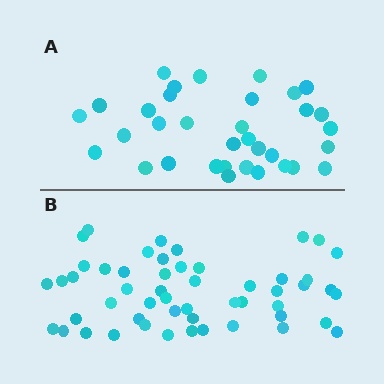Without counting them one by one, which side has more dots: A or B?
Region B (the bottom region) has more dots.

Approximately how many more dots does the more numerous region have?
Region B has approximately 20 more dots than region A.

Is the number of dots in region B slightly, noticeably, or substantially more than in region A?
Region B has substantially more. The ratio is roughly 1.5 to 1.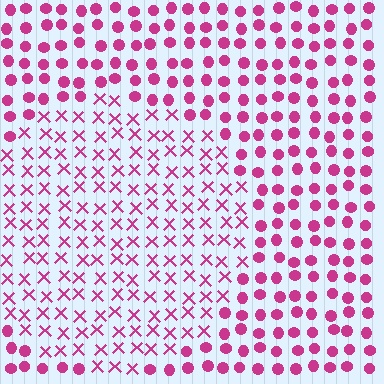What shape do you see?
I see a circle.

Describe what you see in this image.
The image is filled with small magenta elements arranged in a uniform grid. A circle-shaped region contains X marks, while the surrounding area contains circles. The boundary is defined purely by the change in element shape.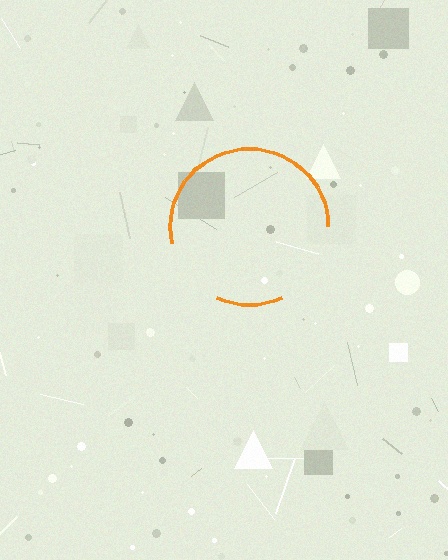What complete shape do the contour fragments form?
The contour fragments form a circle.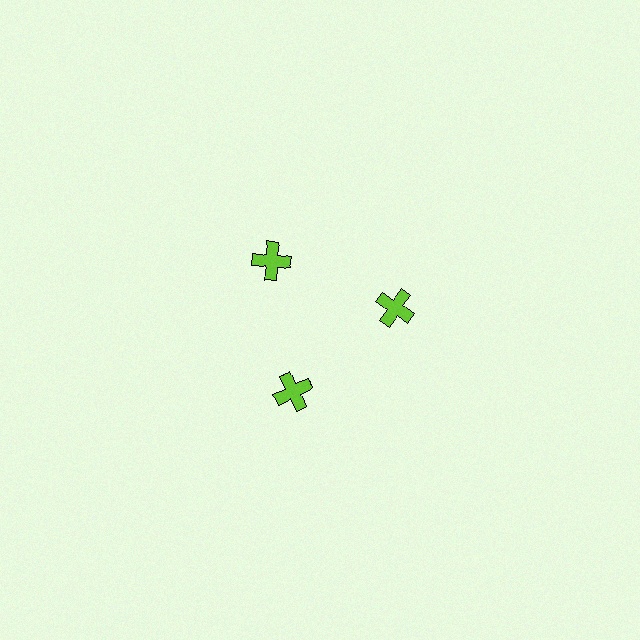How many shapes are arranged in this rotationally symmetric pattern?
There are 3 shapes, arranged in 3 groups of 1.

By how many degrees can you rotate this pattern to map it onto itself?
The pattern maps onto itself every 120 degrees of rotation.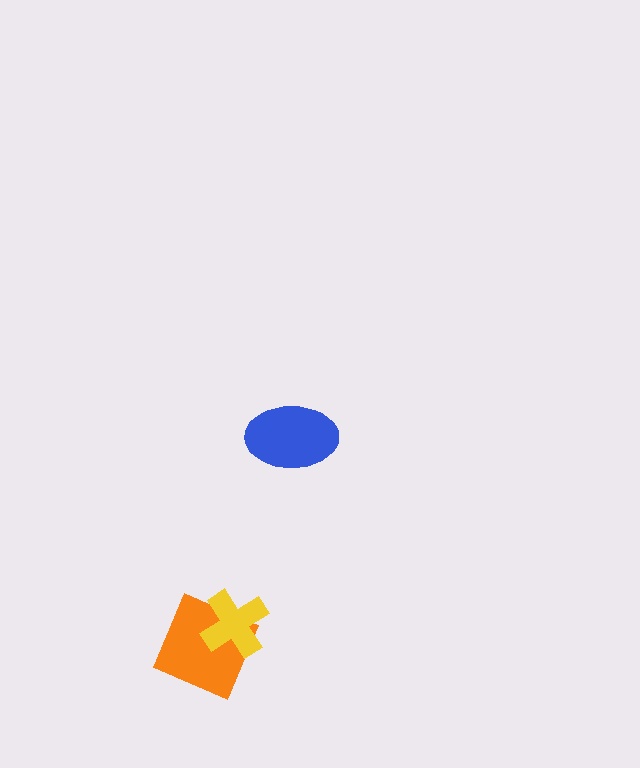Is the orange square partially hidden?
Yes, it is partially covered by another shape.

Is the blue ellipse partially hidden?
No, no other shape covers it.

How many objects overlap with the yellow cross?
1 object overlaps with the yellow cross.